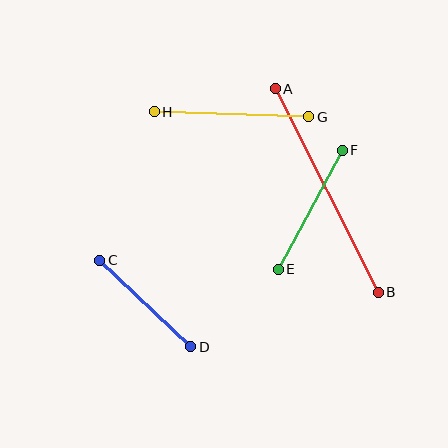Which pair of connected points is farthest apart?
Points A and B are farthest apart.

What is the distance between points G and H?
The distance is approximately 155 pixels.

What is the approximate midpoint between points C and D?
The midpoint is at approximately (145, 303) pixels.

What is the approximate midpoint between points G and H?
The midpoint is at approximately (231, 114) pixels.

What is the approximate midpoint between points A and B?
The midpoint is at approximately (327, 191) pixels.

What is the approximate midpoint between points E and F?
The midpoint is at approximately (310, 210) pixels.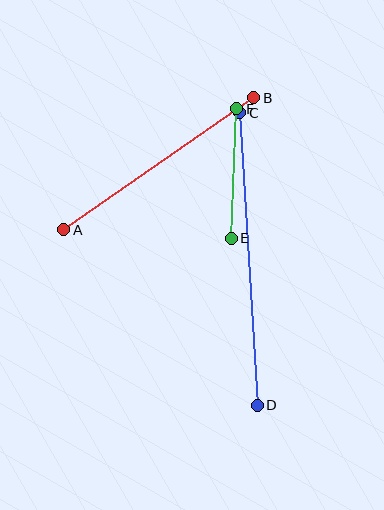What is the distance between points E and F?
The distance is approximately 130 pixels.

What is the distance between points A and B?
The distance is approximately 231 pixels.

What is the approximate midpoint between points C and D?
The midpoint is at approximately (249, 259) pixels.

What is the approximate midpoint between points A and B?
The midpoint is at approximately (159, 164) pixels.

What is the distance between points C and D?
The distance is approximately 293 pixels.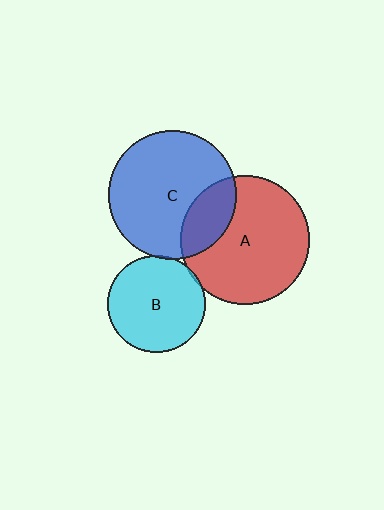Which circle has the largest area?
Circle C (blue).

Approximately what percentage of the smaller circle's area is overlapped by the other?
Approximately 5%.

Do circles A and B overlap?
Yes.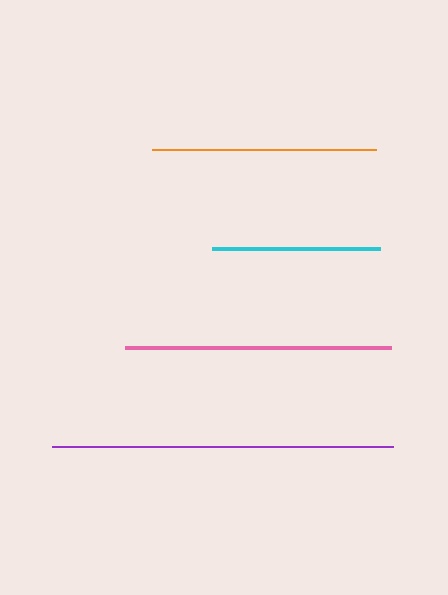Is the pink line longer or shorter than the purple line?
The purple line is longer than the pink line.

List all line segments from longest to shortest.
From longest to shortest: purple, pink, orange, cyan.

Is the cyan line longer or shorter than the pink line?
The pink line is longer than the cyan line.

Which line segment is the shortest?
The cyan line is the shortest at approximately 168 pixels.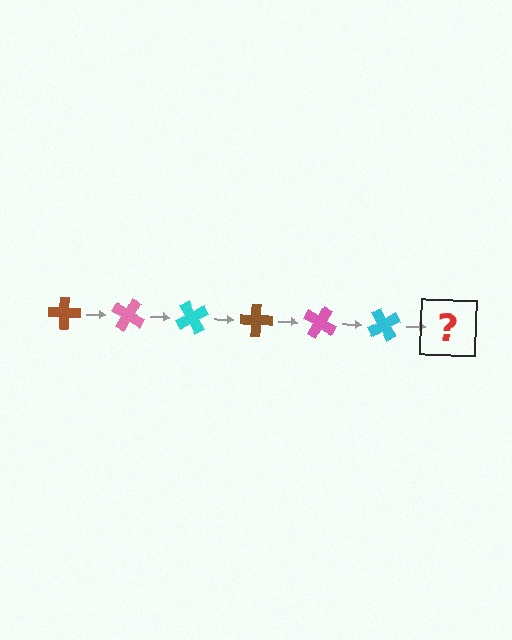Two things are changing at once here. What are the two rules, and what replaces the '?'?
The two rules are that it rotates 30 degrees each step and the color cycles through brown, pink, and cyan. The '?' should be a brown cross, rotated 180 degrees from the start.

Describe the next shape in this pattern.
It should be a brown cross, rotated 180 degrees from the start.